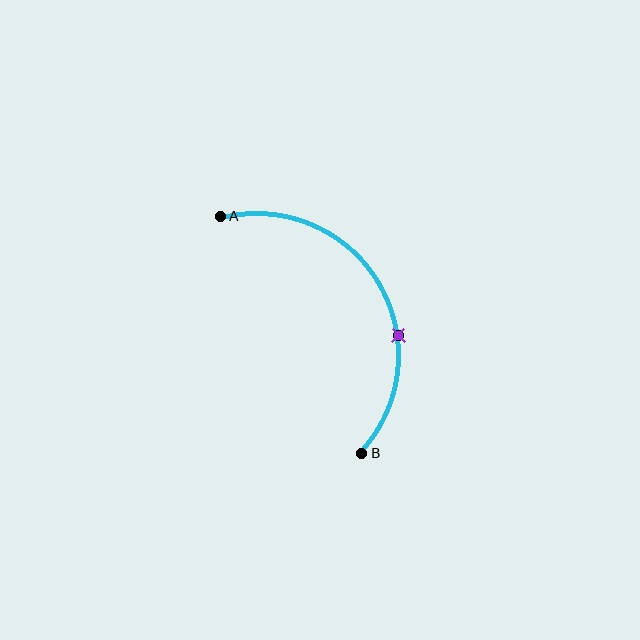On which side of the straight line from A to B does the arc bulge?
The arc bulges to the right of the straight line connecting A and B.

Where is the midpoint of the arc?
The arc midpoint is the point on the curve farthest from the straight line joining A and B. It sits to the right of that line.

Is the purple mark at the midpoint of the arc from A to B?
No. The purple mark lies on the arc but is closer to endpoint B. The arc midpoint would be at the point on the curve equidistant along the arc from both A and B.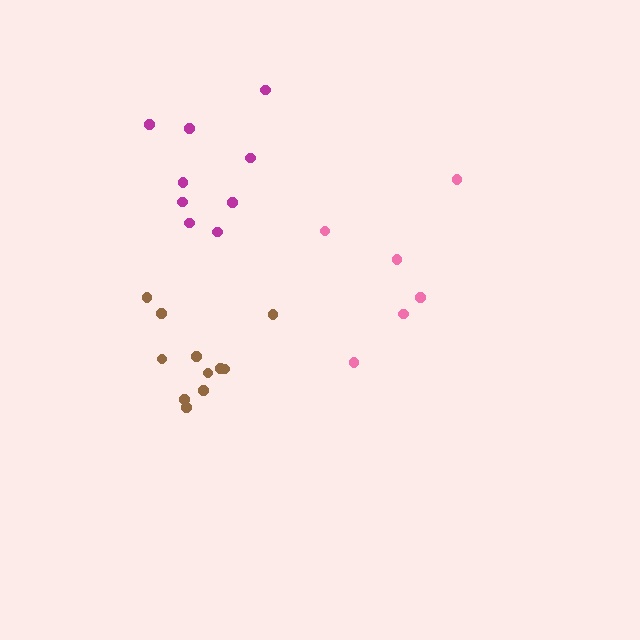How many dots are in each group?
Group 1: 11 dots, Group 2: 6 dots, Group 3: 9 dots (26 total).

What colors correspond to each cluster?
The clusters are colored: brown, pink, magenta.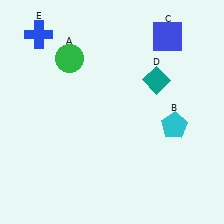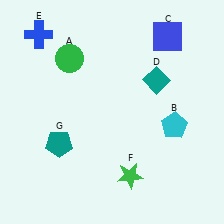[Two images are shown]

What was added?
A green star (F), a teal pentagon (G) were added in Image 2.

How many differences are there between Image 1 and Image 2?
There are 2 differences between the two images.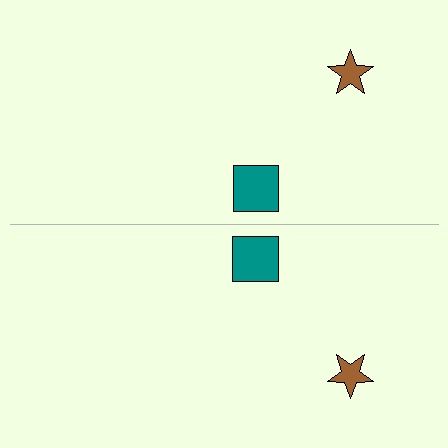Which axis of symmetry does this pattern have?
The pattern has a horizontal axis of symmetry running through the center of the image.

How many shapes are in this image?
There are 4 shapes in this image.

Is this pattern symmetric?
Yes, this pattern has bilateral (reflection) symmetry.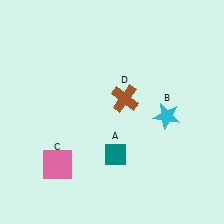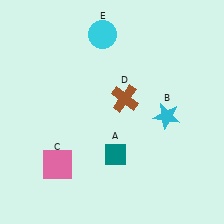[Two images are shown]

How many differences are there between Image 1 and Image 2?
There is 1 difference between the two images.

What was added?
A cyan circle (E) was added in Image 2.